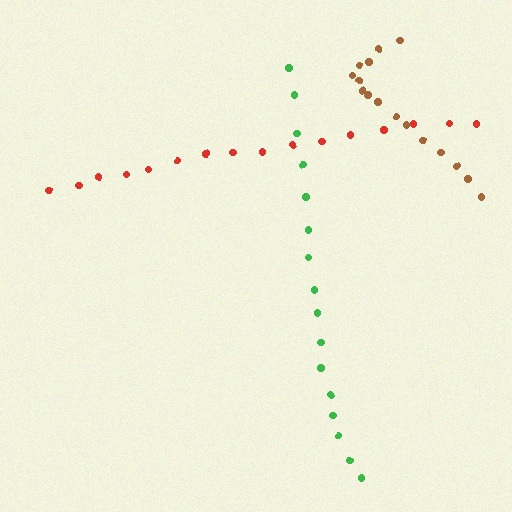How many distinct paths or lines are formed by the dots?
There are 3 distinct paths.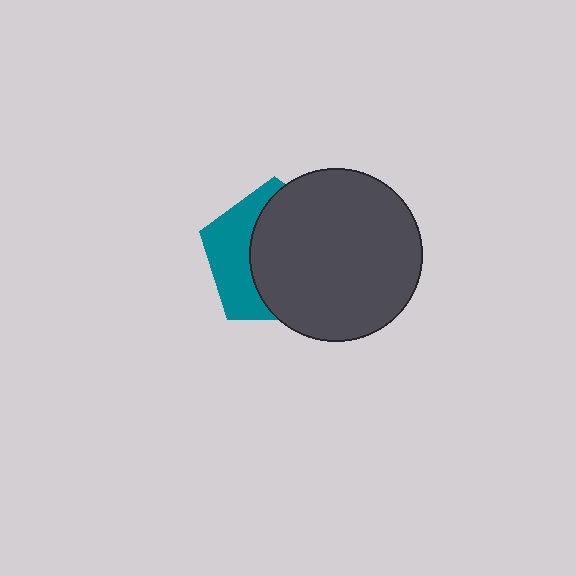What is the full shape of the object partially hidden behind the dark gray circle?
The partially hidden object is a teal pentagon.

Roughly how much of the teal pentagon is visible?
A small part of it is visible (roughly 36%).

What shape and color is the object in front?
The object in front is a dark gray circle.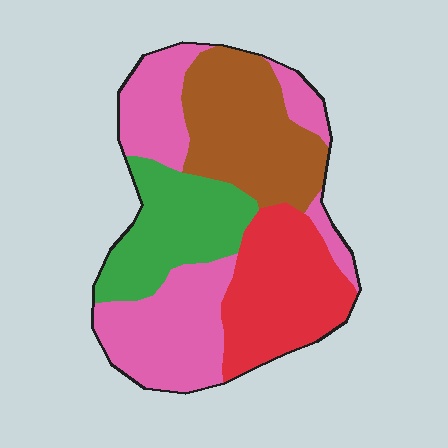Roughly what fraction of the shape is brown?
Brown takes up about one quarter (1/4) of the shape.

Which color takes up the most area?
Pink, at roughly 35%.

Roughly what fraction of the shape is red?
Red takes up about one fifth (1/5) of the shape.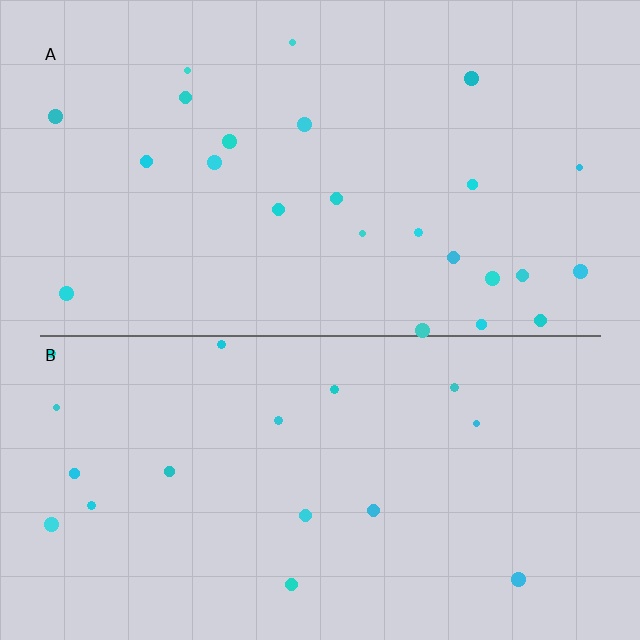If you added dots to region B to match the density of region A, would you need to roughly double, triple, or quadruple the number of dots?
Approximately double.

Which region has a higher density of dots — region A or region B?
A (the top).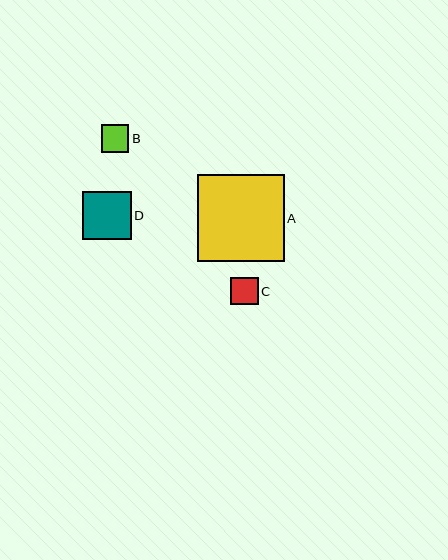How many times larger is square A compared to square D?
Square A is approximately 1.8 times the size of square D.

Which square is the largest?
Square A is the largest with a size of approximately 87 pixels.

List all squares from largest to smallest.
From largest to smallest: A, D, B, C.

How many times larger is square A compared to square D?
Square A is approximately 1.8 times the size of square D.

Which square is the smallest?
Square C is the smallest with a size of approximately 27 pixels.